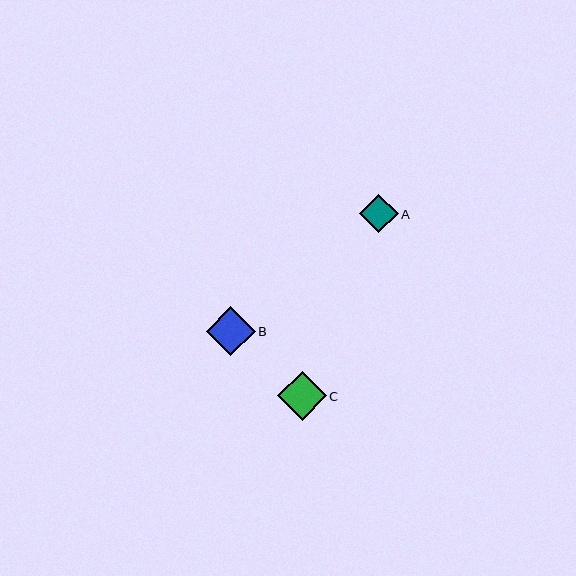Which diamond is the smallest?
Diamond A is the smallest with a size of approximately 38 pixels.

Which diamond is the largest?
Diamond B is the largest with a size of approximately 49 pixels.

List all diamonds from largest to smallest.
From largest to smallest: B, C, A.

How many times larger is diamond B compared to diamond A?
Diamond B is approximately 1.3 times the size of diamond A.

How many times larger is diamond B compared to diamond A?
Diamond B is approximately 1.3 times the size of diamond A.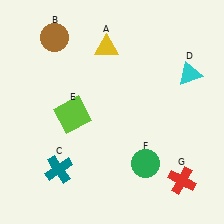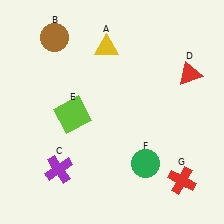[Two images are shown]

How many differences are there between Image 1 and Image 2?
There are 2 differences between the two images.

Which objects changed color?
C changed from teal to purple. D changed from cyan to red.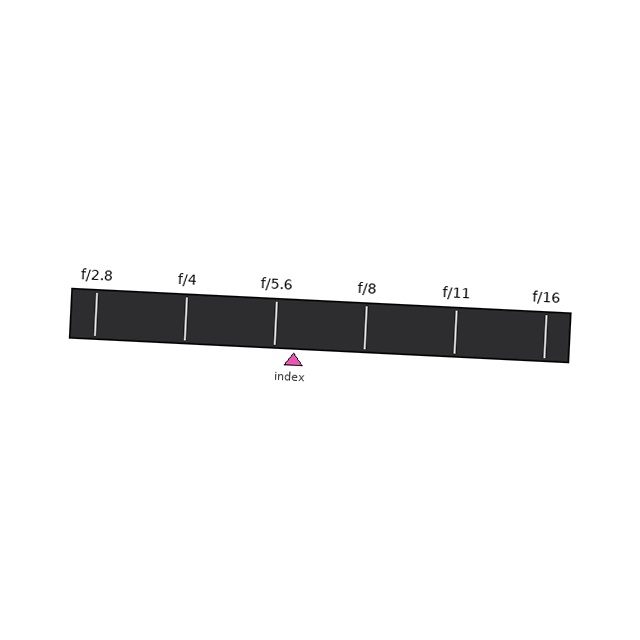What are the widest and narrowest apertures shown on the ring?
The widest aperture shown is f/2.8 and the narrowest is f/16.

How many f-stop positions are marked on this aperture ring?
There are 6 f-stop positions marked.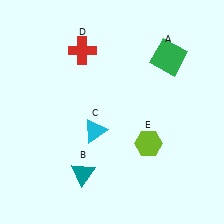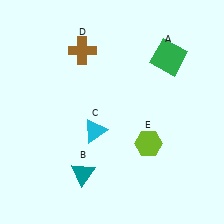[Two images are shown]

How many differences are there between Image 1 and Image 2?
There is 1 difference between the two images.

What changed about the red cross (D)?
In Image 1, D is red. In Image 2, it changed to brown.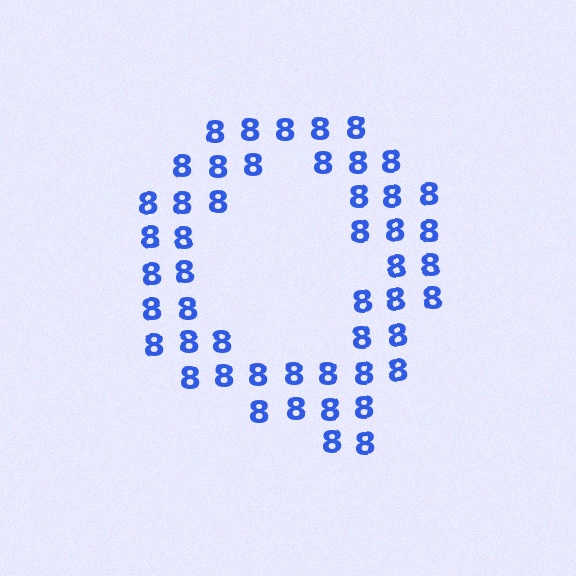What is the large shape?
The large shape is the letter Q.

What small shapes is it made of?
It is made of small digit 8's.